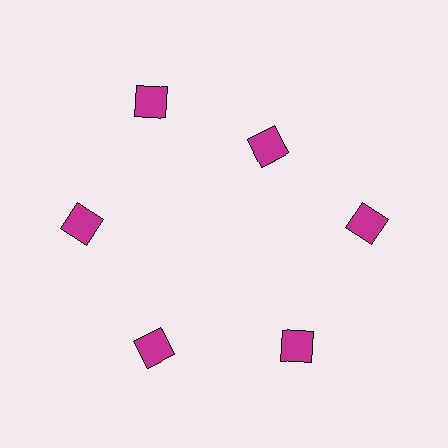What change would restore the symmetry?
The symmetry would be restored by moving it outward, back onto the ring so that all 6 squares sit at equal angles and equal distance from the center.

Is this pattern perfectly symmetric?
No. The 6 magenta squares are arranged in a ring, but one element near the 1 o'clock position is pulled inward toward the center, breaking the 6-fold rotational symmetry.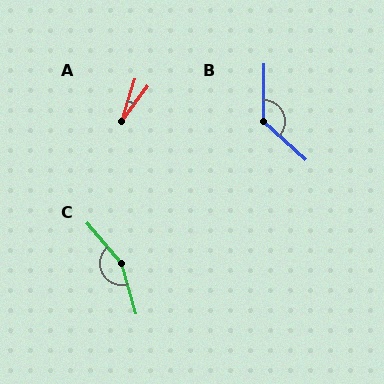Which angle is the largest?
C, at approximately 156 degrees.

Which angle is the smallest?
A, at approximately 20 degrees.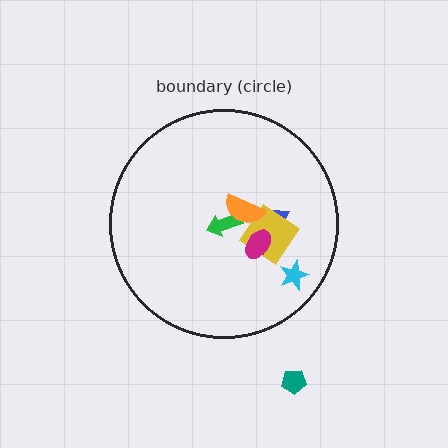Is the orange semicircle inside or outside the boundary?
Inside.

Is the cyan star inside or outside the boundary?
Inside.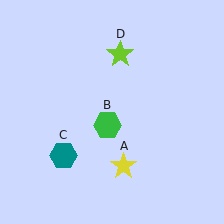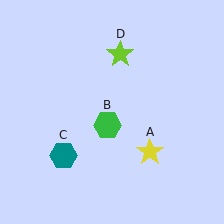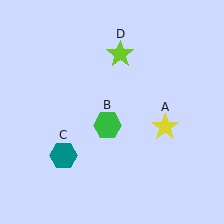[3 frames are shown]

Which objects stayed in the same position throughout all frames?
Green hexagon (object B) and teal hexagon (object C) and lime star (object D) remained stationary.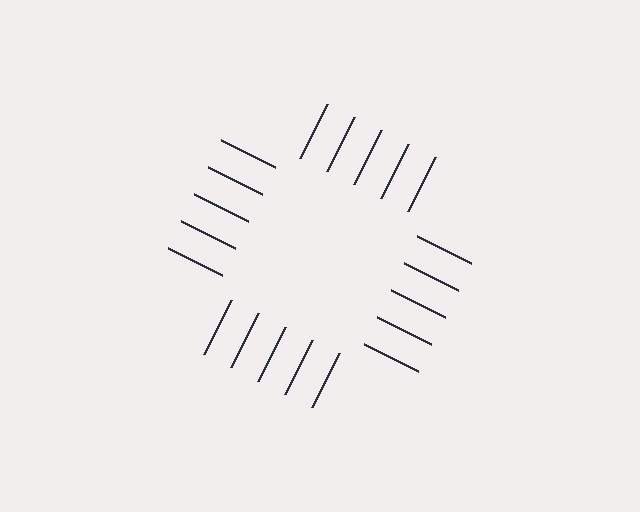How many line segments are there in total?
20 — 5 along each of the 4 edges.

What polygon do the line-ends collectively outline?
An illusory square — the line segments terminate on its edges but no continuous stroke is drawn.